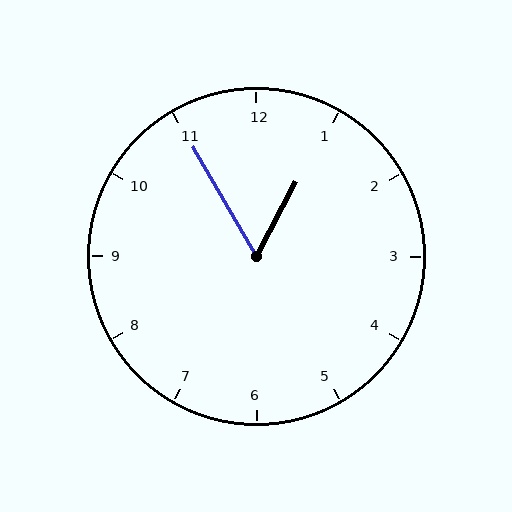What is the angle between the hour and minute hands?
Approximately 58 degrees.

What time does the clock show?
12:55.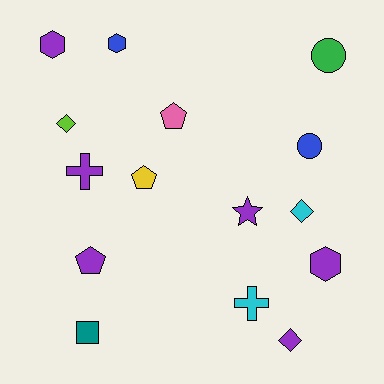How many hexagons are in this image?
There are 3 hexagons.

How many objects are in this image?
There are 15 objects.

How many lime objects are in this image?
There is 1 lime object.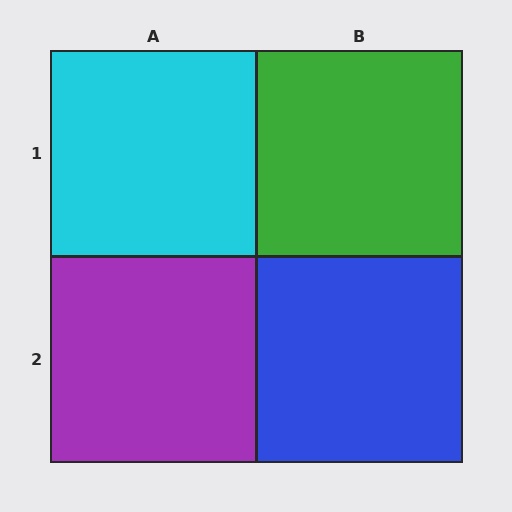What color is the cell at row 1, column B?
Green.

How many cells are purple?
1 cell is purple.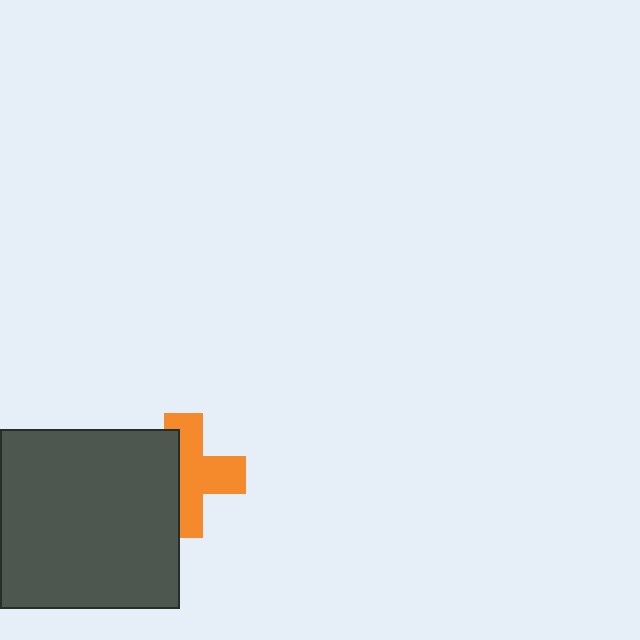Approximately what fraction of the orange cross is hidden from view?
Roughly 41% of the orange cross is hidden behind the dark gray square.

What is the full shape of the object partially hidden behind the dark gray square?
The partially hidden object is an orange cross.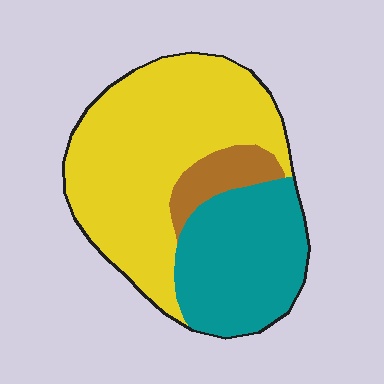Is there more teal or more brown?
Teal.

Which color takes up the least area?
Brown, at roughly 10%.